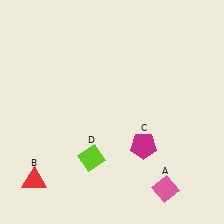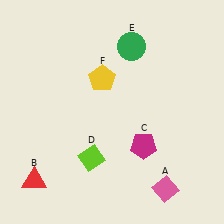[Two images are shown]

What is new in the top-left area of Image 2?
A yellow pentagon (F) was added in the top-left area of Image 2.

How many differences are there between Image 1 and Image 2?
There are 2 differences between the two images.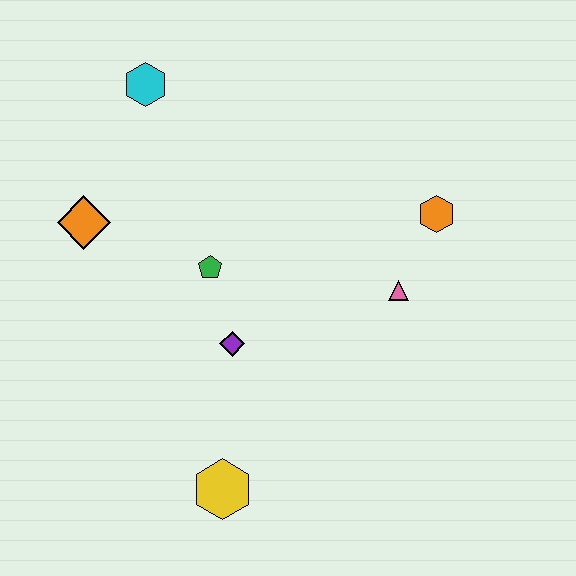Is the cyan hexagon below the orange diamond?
No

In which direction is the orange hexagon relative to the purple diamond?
The orange hexagon is to the right of the purple diamond.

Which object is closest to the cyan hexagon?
The orange diamond is closest to the cyan hexagon.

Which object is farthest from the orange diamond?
The orange hexagon is farthest from the orange diamond.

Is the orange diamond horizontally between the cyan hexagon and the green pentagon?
No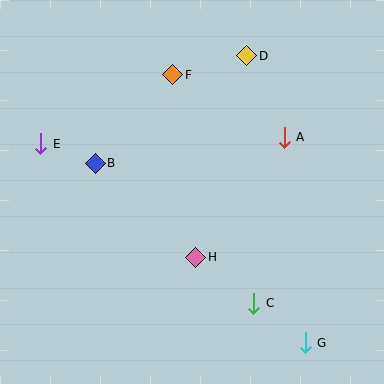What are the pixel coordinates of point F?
Point F is at (173, 75).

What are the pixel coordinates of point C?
Point C is at (254, 303).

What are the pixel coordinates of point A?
Point A is at (284, 137).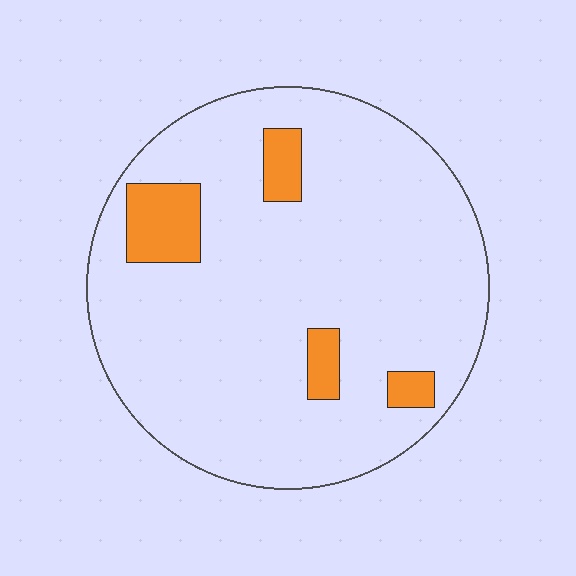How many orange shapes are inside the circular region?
4.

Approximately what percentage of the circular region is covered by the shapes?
Approximately 10%.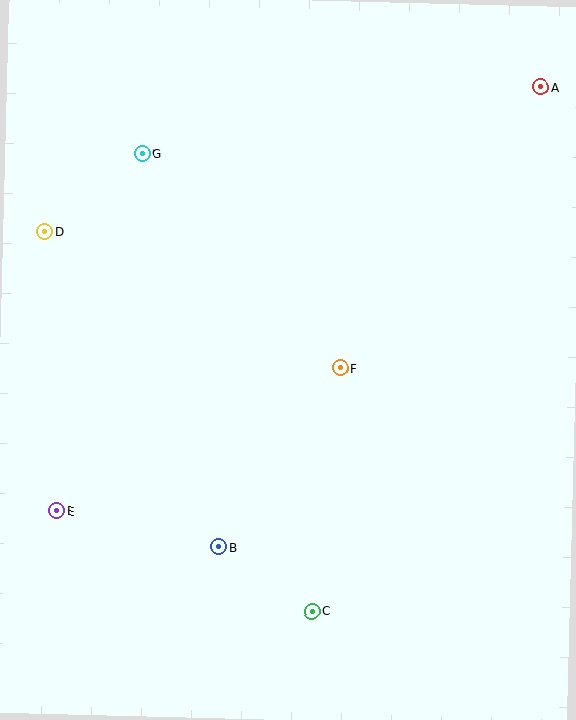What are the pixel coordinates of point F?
Point F is at (340, 368).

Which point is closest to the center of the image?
Point F at (340, 368) is closest to the center.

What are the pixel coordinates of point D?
Point D is at (45, 232).